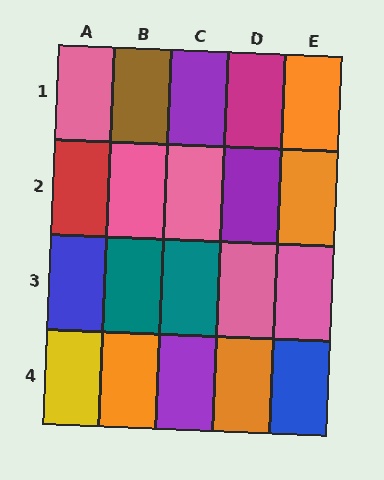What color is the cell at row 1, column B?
Brown.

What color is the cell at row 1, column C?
Purple.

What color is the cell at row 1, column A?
Pink.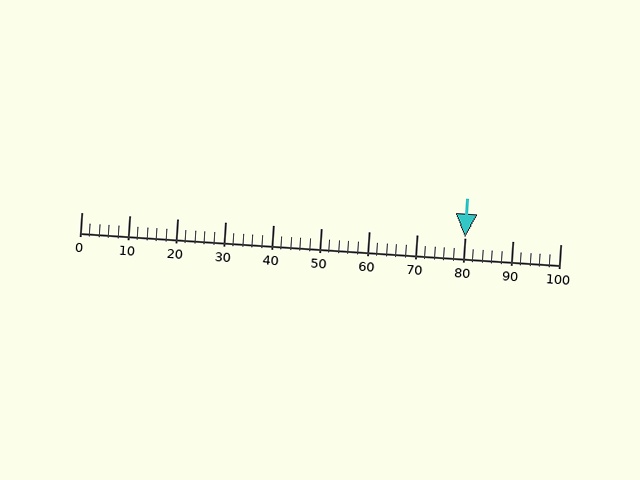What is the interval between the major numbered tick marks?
The major tick marks are spaced 10 units apart.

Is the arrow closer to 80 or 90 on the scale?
The arrow is closer to 80.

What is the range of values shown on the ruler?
The ruler shows values from 0 to 100.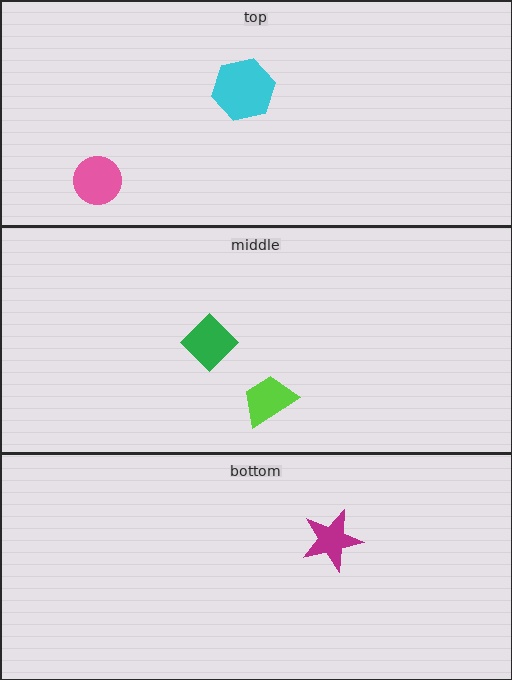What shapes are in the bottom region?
The magenta star.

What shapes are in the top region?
The pink circle, the cyan hexagon.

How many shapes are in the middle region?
2.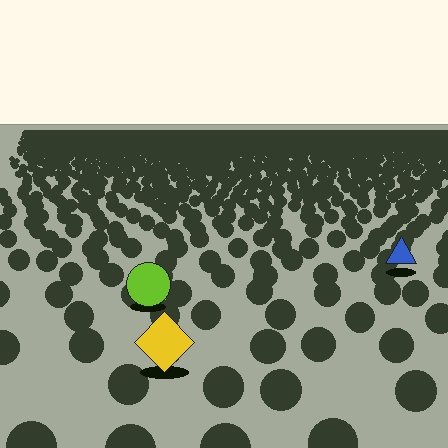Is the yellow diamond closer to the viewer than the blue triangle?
Yes. The yellow diamond is closer — you can tell from the texture gradient: the ground texture is coarser near it.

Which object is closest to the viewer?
The yellow diamond is closest. The texture marks near it are larger and more spread out.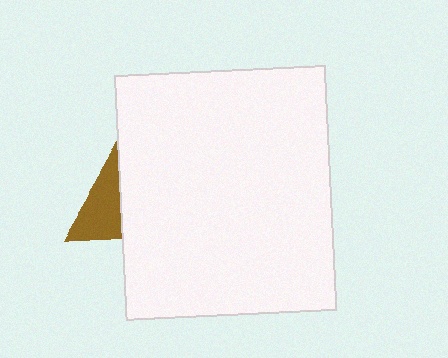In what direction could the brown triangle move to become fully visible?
The brown triangle could move left. That would shift it out from behind the white rectangle entirely.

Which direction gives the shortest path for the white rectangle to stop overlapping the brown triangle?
Moving right gives the shortest separation.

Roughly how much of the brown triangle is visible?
About half of it is visible (roughly 47%).